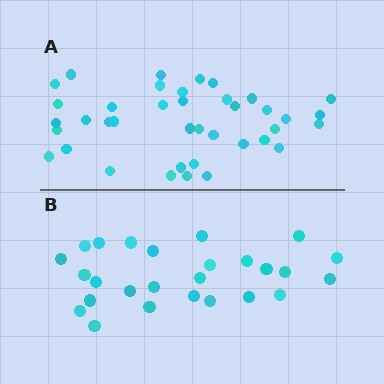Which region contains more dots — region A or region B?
Region A (the top region) has more dots.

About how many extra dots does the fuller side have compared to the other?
Region A has approximately 15 more dots than region B.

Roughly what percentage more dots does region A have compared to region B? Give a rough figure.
About 50% more.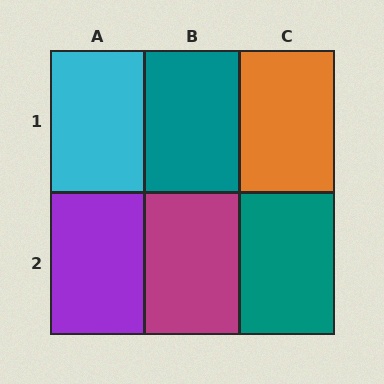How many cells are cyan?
1 cell is cyan.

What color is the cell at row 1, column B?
Teal.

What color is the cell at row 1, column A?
Cyan.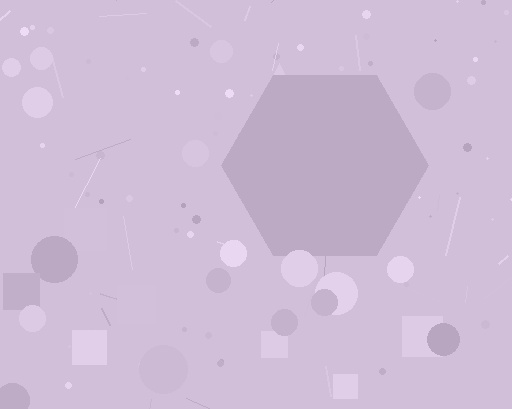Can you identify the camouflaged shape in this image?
The camouflaged shape is a hexagon.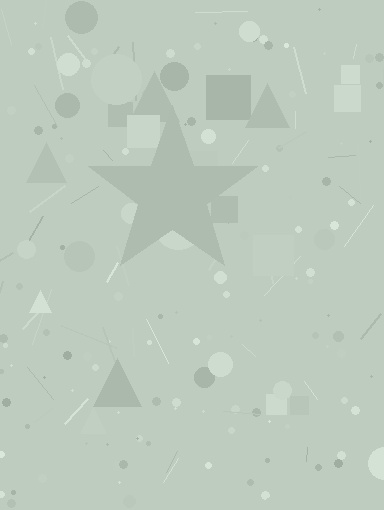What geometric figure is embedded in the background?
A star is embedded in the background.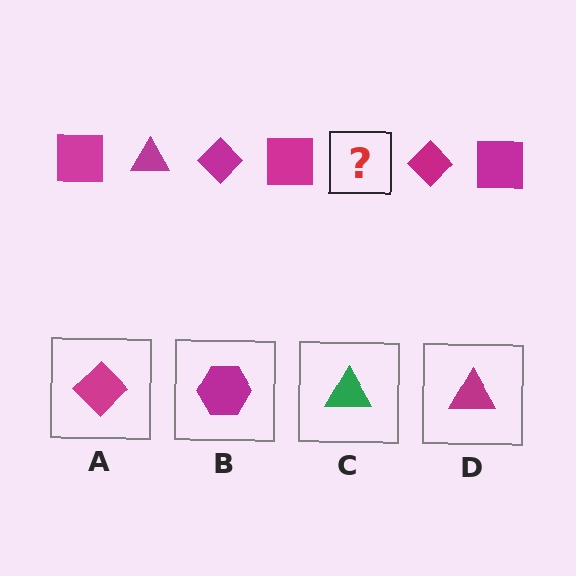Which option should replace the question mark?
Option D.